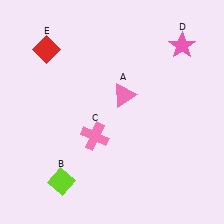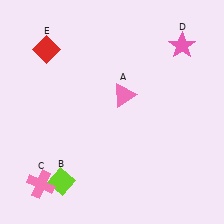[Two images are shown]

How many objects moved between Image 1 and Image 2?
1 object moved between the two images.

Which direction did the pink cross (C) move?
The pink cross (C) moved left.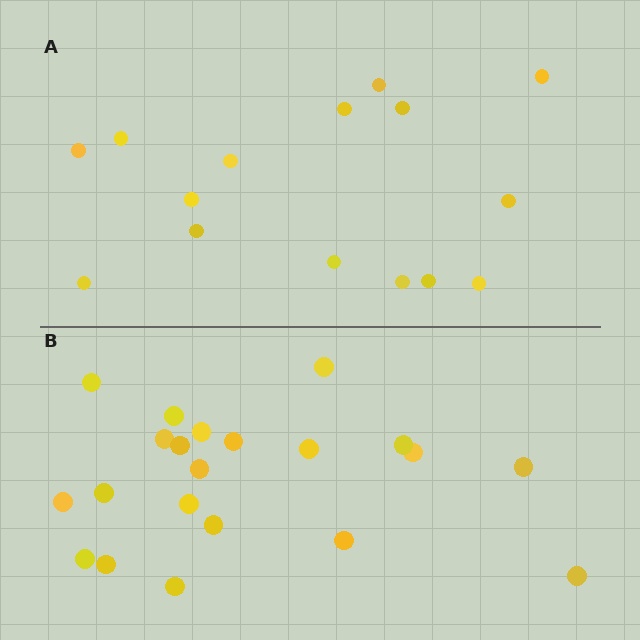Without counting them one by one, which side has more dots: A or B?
Region B (the bottom region) has more dots.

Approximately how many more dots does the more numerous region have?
Region B has about 6 more dots than region A.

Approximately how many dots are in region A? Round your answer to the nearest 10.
About 20 dots. (The exact count is 15, which rounds to 20.)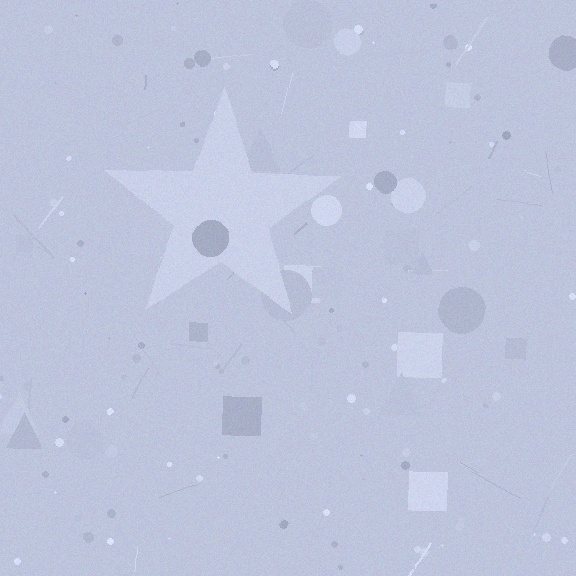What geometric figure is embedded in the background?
A star is embedded in the background.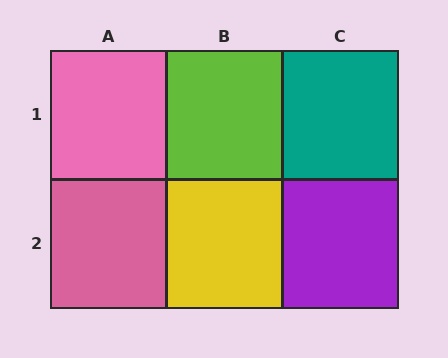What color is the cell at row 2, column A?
Pink.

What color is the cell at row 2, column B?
Yellow.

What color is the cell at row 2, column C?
Purple.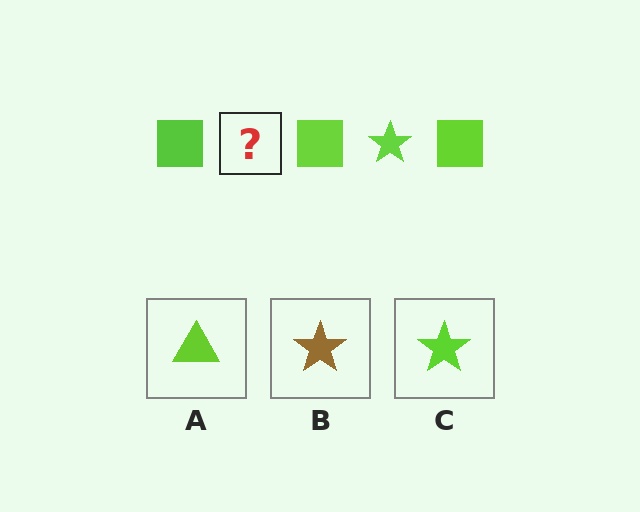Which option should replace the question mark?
Option C.